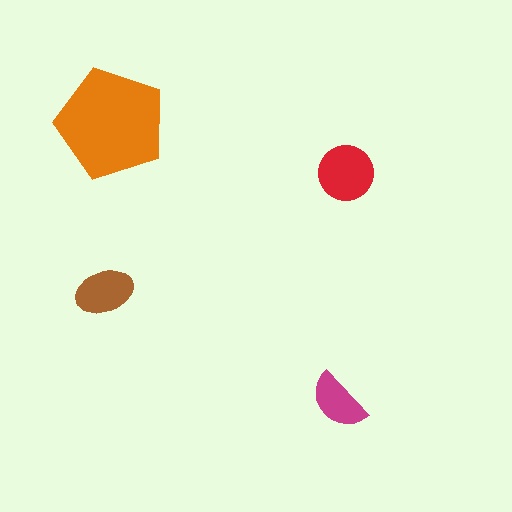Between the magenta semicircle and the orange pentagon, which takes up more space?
The orange pentagon.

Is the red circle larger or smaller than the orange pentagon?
Smaller.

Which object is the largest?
The orange pentagon.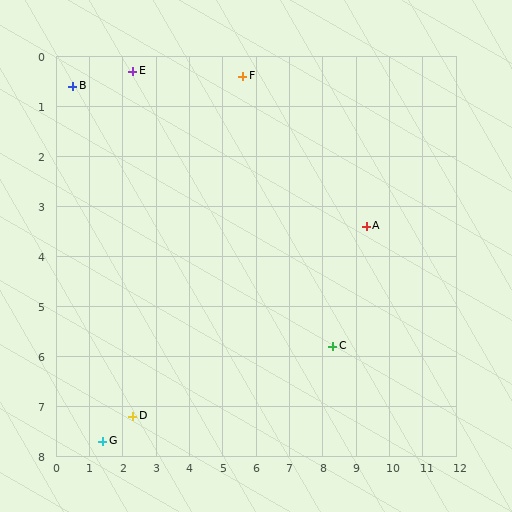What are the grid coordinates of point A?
Point A is at approximately (9.3, 3.4).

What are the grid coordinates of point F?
Point F is at approximately (5.6, 0.4).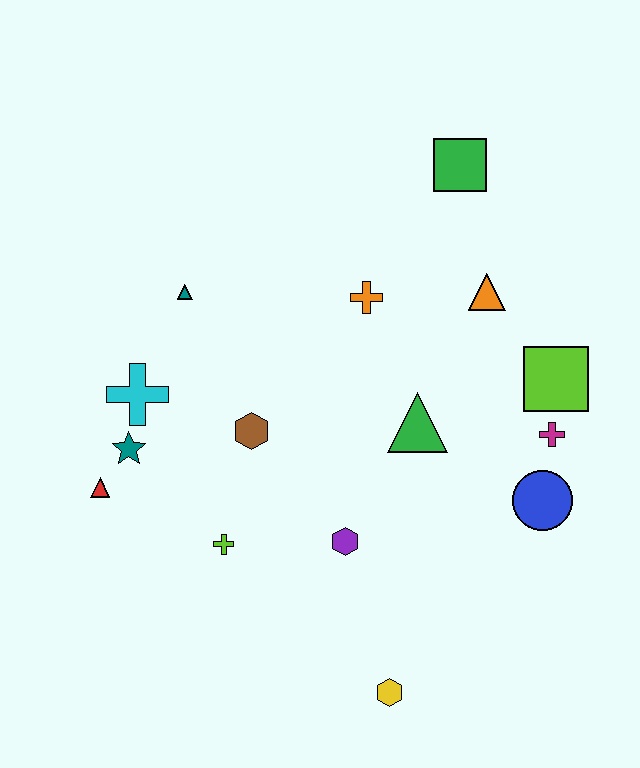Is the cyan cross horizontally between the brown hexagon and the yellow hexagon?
No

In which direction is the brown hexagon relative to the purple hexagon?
The brown hexagon is above the purple hexagon.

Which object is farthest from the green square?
The yellow hexagon is farthest from the green square.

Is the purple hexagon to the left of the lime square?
Yes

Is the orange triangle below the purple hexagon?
No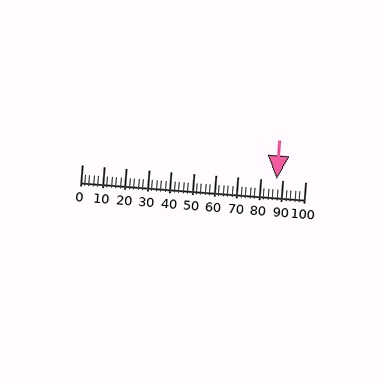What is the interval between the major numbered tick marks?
The major tick marks are spaced 10 units apart.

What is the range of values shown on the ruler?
The ruler shows values from 0 to 100.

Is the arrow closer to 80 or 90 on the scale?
The arrow is closer to 90.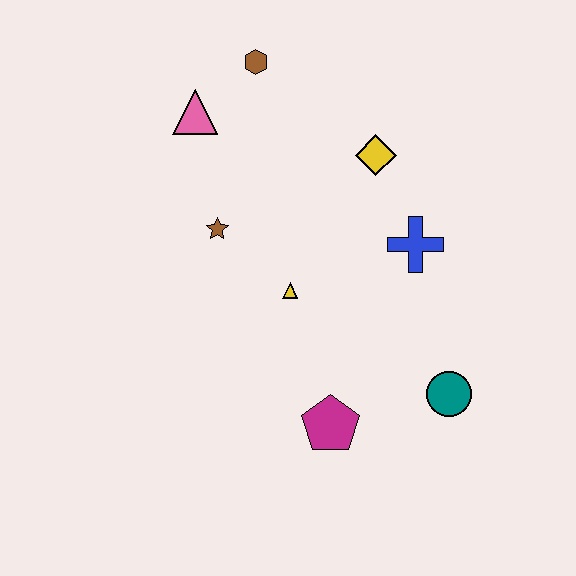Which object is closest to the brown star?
The yellow triangle is closest to the brown star.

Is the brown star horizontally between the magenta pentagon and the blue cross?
No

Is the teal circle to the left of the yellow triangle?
No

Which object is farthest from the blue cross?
The pink triangle is farthest from the blue cross.